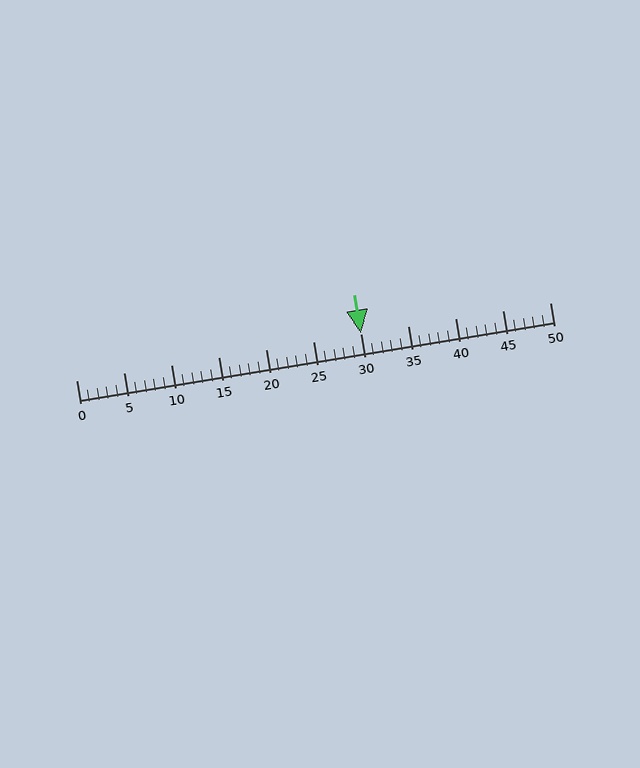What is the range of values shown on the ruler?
The ruler shows values from 0 to 50.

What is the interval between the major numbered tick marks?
The major tick marks are spaced 5 units apart.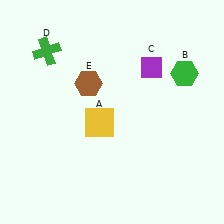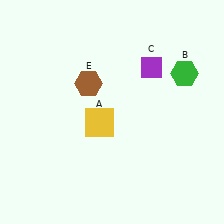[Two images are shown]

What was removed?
The green cross (D) was removed in Image 2.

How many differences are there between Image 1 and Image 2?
There is 1 difference between the two images.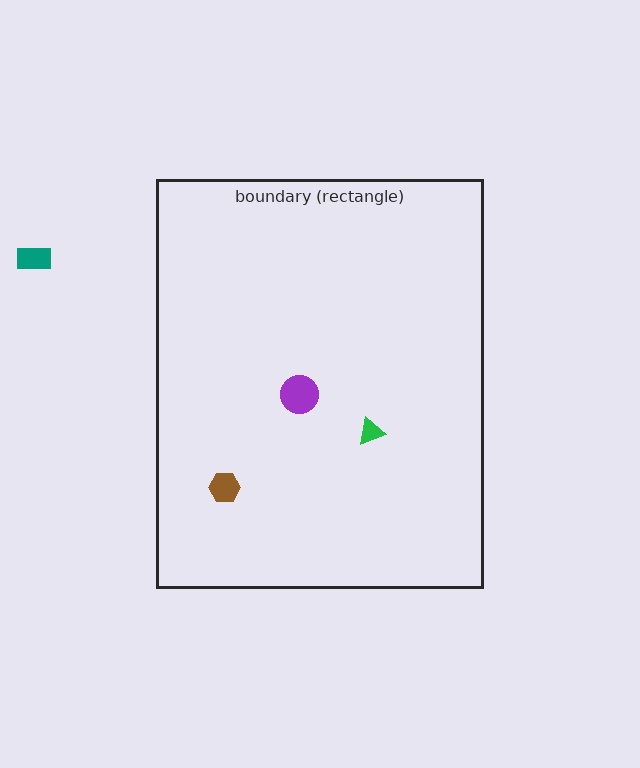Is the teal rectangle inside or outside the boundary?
Outside.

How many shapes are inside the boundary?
3 inside, 1 outside.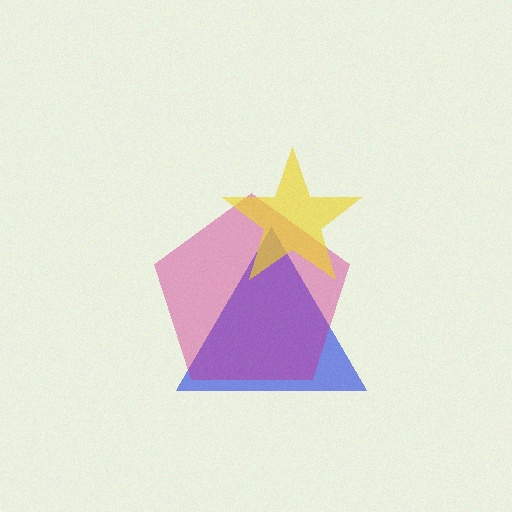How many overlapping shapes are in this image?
There are 3 overlapping shapes in the image.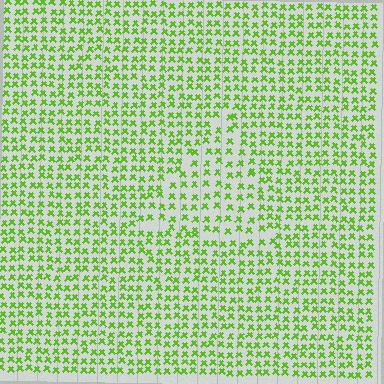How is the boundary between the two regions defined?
The boundary is defined by a change in element density (approximately 1.5x ratio). All elements are the same color, size, and shape.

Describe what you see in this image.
The image contains small lime elements arranged at two different densities. A triangle-shaped region is visible where the elements are less densely packed than the surrounding area.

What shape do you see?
I see a triangle.